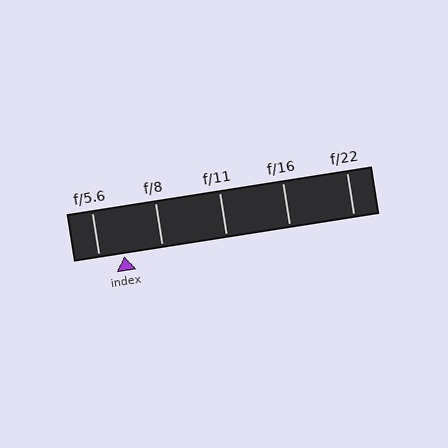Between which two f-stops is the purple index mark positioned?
The index mark is between f/5.6 and f/8.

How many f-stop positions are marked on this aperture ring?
There are 5 f-stop positions marked.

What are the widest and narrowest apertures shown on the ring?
The widest aperture shown is f/5.6 and the narrowest is f/22.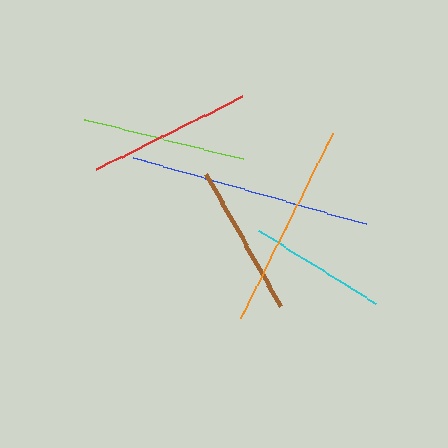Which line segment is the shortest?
The cyan line is the shortest at approximately 138 pixels.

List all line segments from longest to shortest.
From longest to shortest: blue, orange, lime, red, brown, cyan.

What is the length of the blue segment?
The blue segment is approximately 242 pixels long.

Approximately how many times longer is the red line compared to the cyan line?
The red line is approximately 1.2 times the length of the cyan line.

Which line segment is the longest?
The blue line is the longest at approximately 242 pixels.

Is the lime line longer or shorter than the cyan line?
The lime line is longer than the cyan line.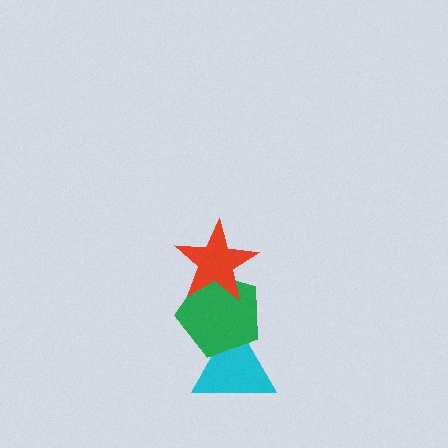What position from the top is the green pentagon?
The green pentagon is 2nd from the top.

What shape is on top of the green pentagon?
The red star is on top of the green pentagon.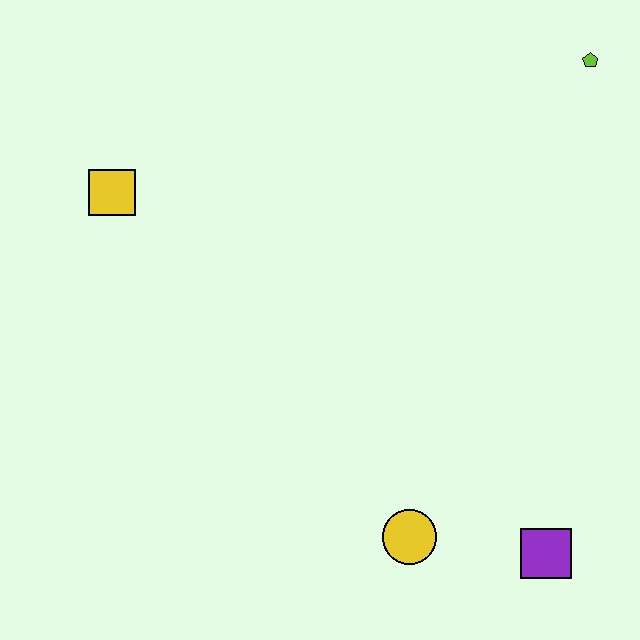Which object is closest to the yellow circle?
The purple square is closest to the yellow circle.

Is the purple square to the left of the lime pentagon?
Yes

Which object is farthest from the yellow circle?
The lime pentagon is farthest from the yellow circle.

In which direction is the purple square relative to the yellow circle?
The purple square is to the right of the yellow circle.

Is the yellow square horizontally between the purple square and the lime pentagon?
No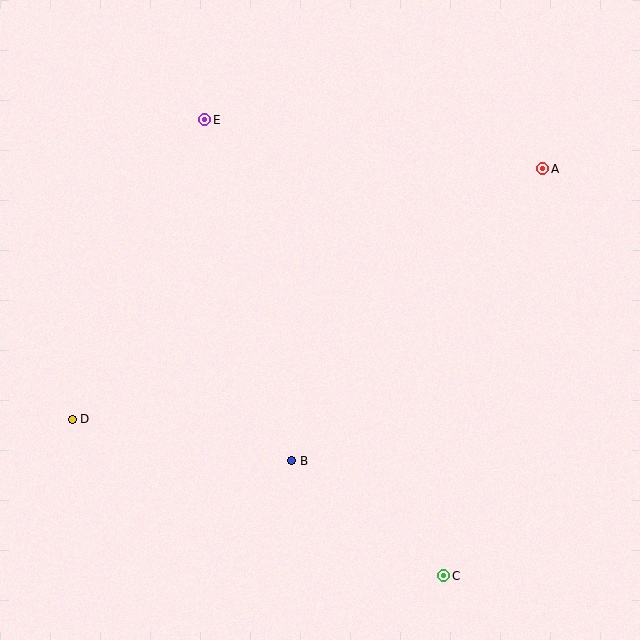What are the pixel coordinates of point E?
Point E is at (205, 120).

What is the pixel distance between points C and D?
The distance between C and D is 403 pixels.